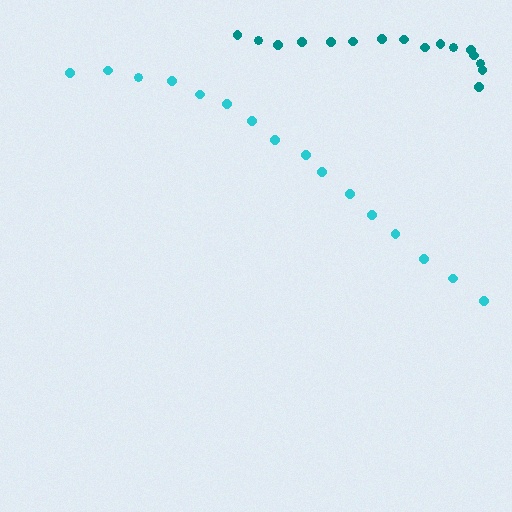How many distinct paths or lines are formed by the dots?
There are 2 distinct paths.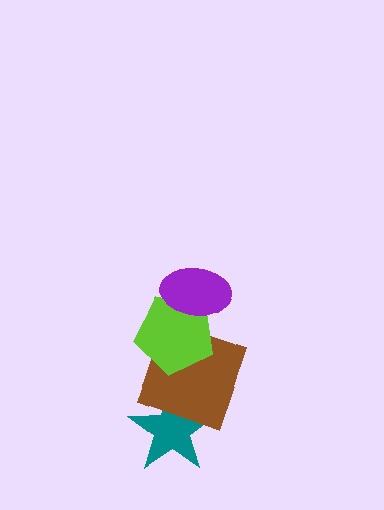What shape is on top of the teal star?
The brown square is on top of the teal star.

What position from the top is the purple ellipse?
The purple ellipse is 1st from the top.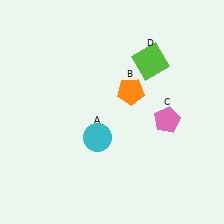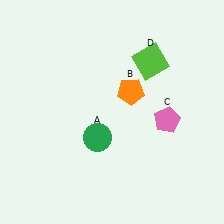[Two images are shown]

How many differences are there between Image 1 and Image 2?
There is 1 difference between the two images.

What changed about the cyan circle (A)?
In Image 1, A is cyan. In Image 2, it changed to green.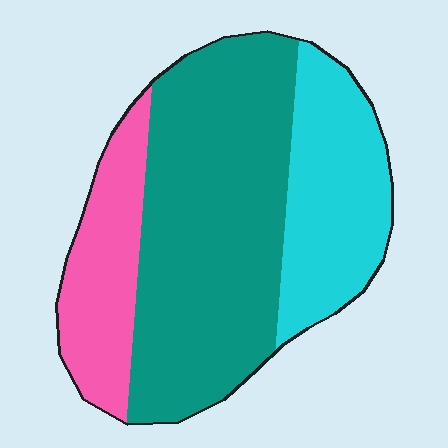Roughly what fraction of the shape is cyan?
Cyan takes up about one quarter (1/4) of the shape.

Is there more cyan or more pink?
Cyan.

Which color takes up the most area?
Teal, at roughly 55%.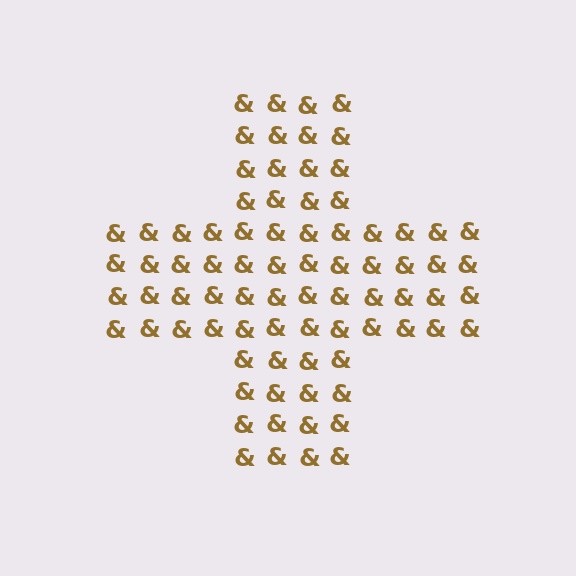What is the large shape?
The large shape is a cross.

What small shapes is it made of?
It is made of small ampersands.